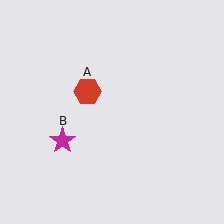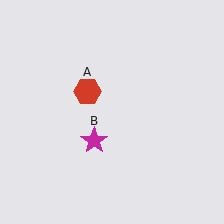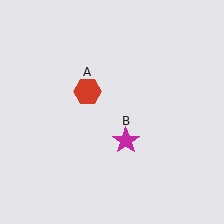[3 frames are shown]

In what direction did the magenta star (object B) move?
The magenta star (object B) moved right.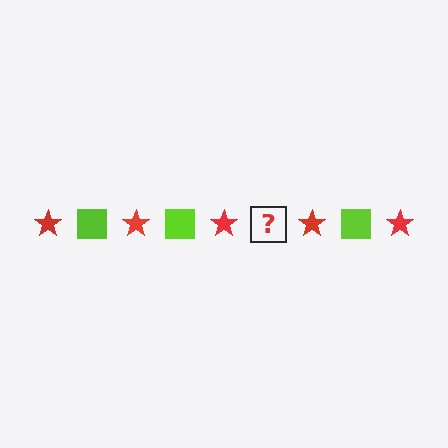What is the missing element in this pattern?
The missing element is a lime square.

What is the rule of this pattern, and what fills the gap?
The rule is that the pattern alternates between red star and lime square. The gap should be filled with a lime square.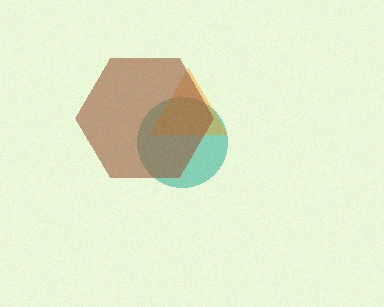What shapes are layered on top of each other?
The layered shapes are: a teal circle, an orange triangle, a brown hexagon.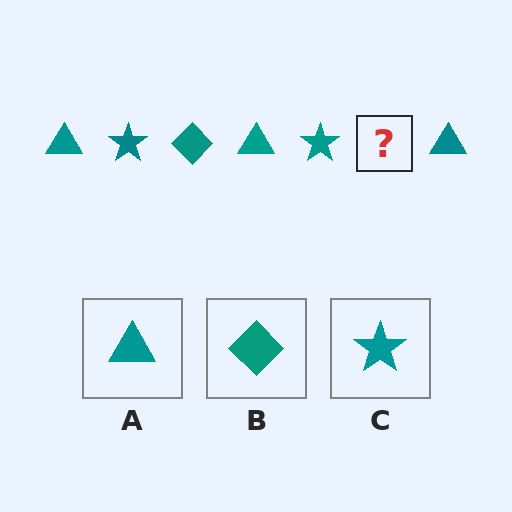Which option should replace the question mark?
Option B.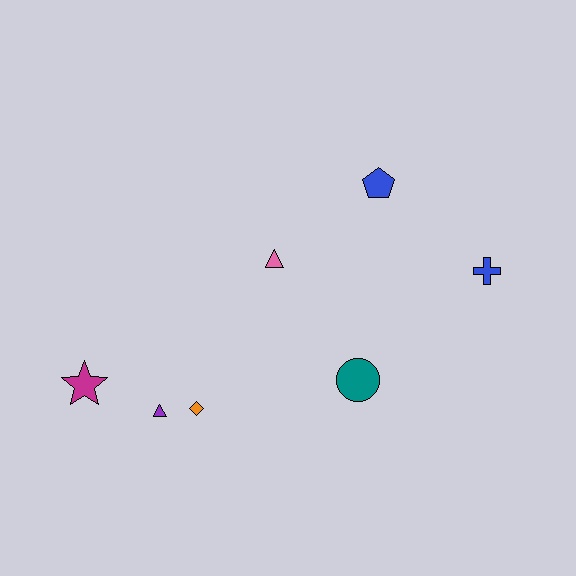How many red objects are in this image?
There are no red objects.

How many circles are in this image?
There is 1 circle.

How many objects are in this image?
There are 7 objects.